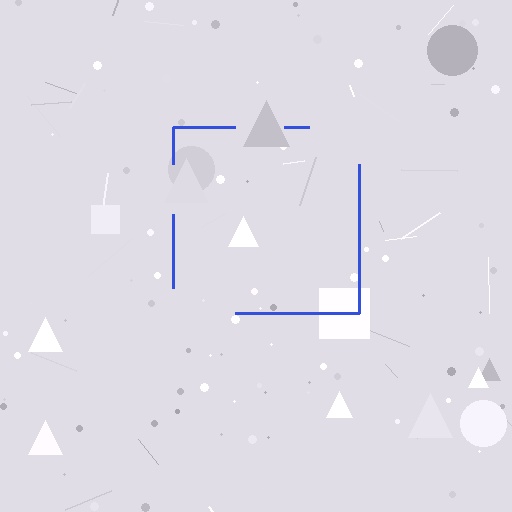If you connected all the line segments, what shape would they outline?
They would outline a square.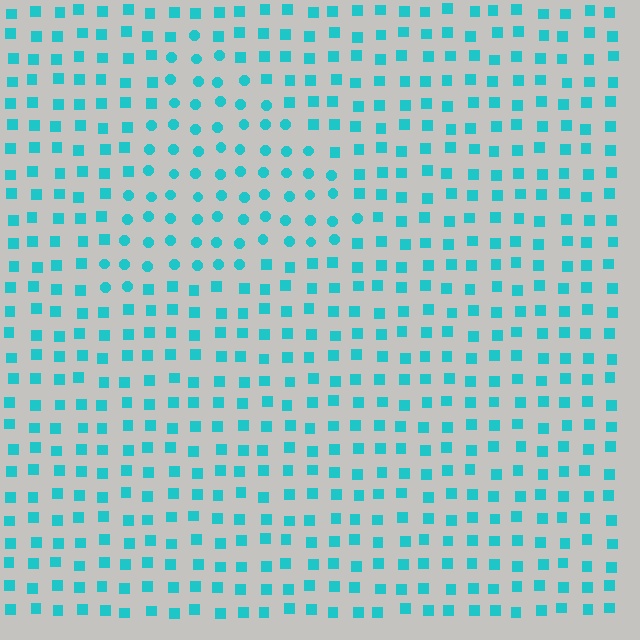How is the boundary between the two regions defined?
The boundary is defined by a change in element shape: circles inside vs. squares outside. All elements share the same color and spacing.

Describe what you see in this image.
The image is filled with small cyan elements arranged in a uniform grid. A triangle-shaped region contains circles, while the surrounding area contains squares. The boundary is defined purely by the change in element shape.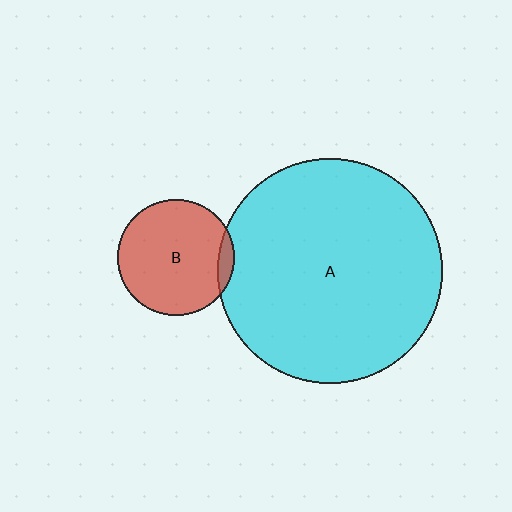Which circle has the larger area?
Circle A (cyan).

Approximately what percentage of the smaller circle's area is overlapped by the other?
Approximately 5%.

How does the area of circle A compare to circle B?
Approximately 3.7 times.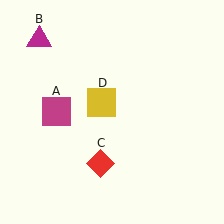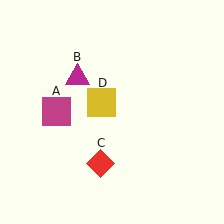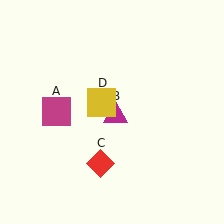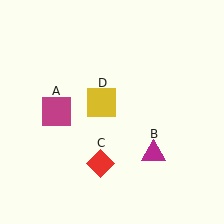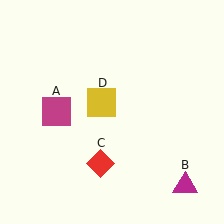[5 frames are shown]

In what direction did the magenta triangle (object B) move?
The magenta triangle (object B) moved down and to the right.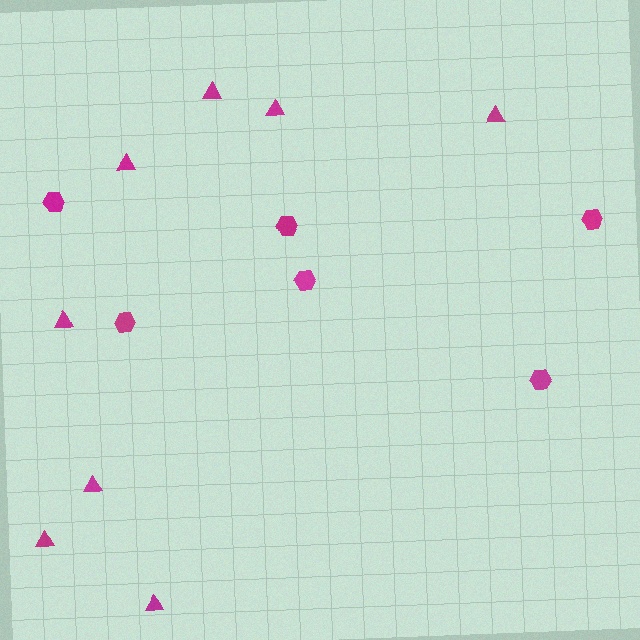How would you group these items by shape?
There are 2 groups: one group of triangles (8) and one group of hexagons (6).